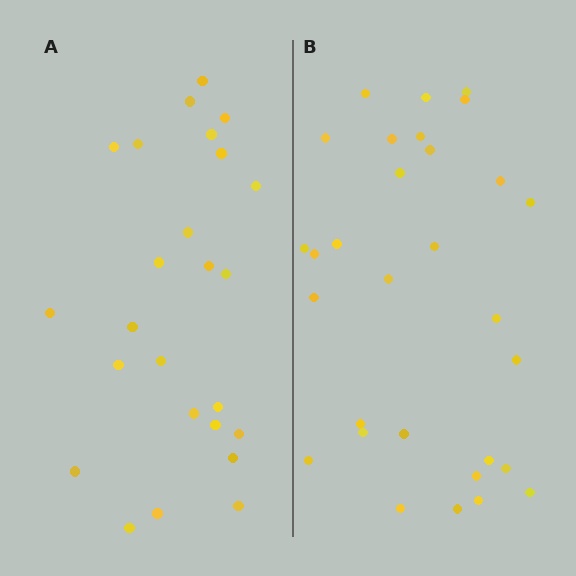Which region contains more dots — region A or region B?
Region B (the right region) has more dots.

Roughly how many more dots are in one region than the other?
Region B has about 5 more dots than region A.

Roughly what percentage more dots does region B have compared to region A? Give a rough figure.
About 20% more.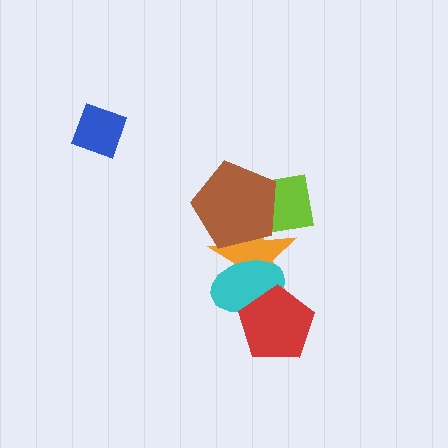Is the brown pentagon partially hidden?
No, no other shape covers it.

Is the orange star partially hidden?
Yes, it is partially covered by another shape.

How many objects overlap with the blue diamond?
0 objects overlap with the blue diamond.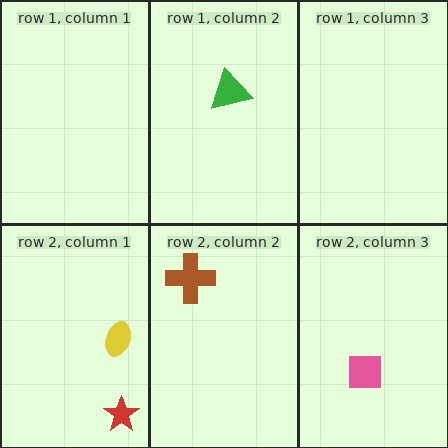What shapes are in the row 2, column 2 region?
The brown cross.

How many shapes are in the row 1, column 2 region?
1.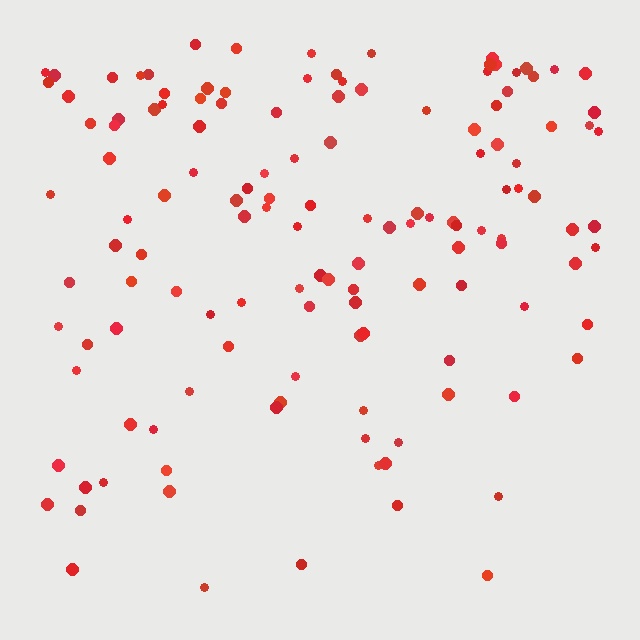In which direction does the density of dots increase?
From bottom to top, with the top side densest.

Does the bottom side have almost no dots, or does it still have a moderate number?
Still a moderate number, just noticeably fewer than the top.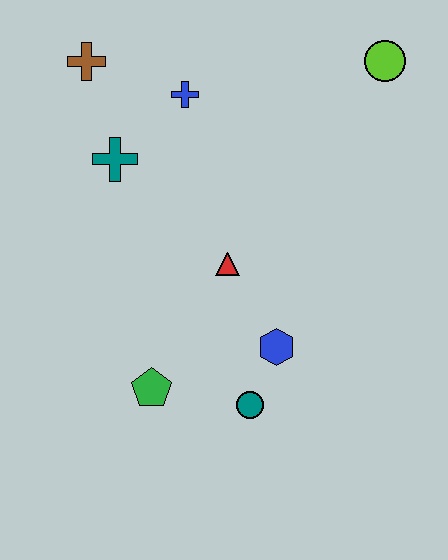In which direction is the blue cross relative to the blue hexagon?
The blue cross is above the blue hexagon.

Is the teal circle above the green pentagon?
No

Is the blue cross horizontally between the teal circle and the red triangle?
No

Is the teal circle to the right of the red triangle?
Yes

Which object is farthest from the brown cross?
The teal circle is farthest from the brown cross.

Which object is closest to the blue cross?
The teal cross is closest to the blue cross.